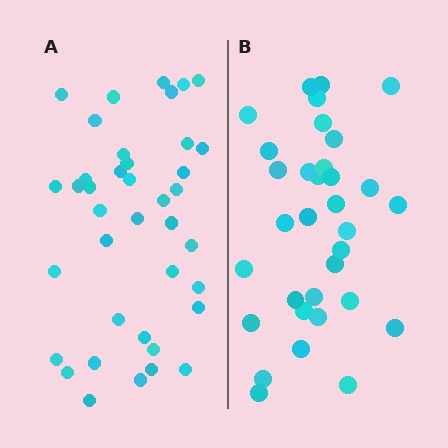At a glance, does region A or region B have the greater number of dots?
Region A (the left region) has more dots.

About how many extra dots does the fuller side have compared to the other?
Region A has about 6 more dots than region B.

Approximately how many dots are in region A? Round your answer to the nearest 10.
About 40 dots. (The exact count is 39, which rounds to 40.)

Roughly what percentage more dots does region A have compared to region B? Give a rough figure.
About 20% more.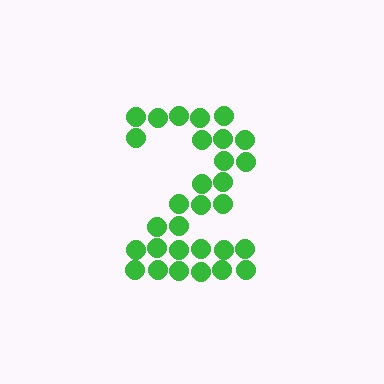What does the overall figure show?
The overall figure shows the digit 2.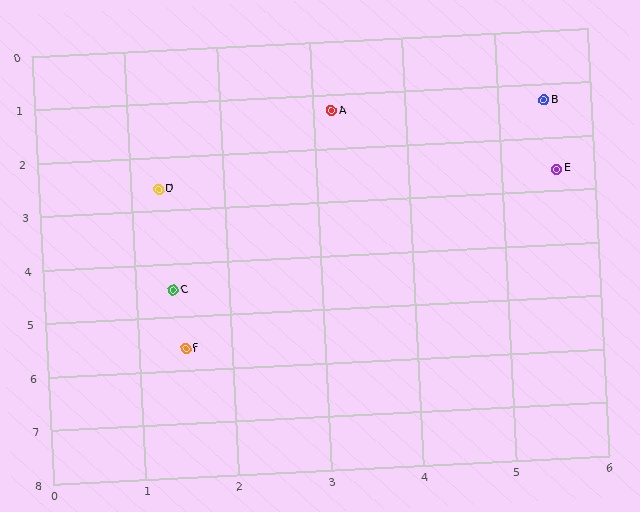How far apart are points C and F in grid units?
Points C and F are about 1.1 grid units apart.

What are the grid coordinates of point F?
Point F is at approximately (1.5, 5.6).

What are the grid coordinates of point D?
Point D is at approximately (1.3, 2.6).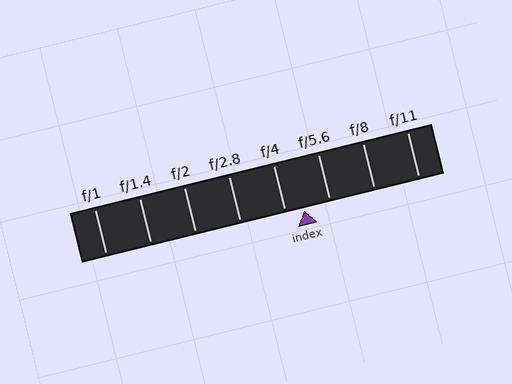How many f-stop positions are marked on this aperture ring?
There are 8 f-stop positions marked.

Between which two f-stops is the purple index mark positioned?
The index mark is between f/4 and f/5.6.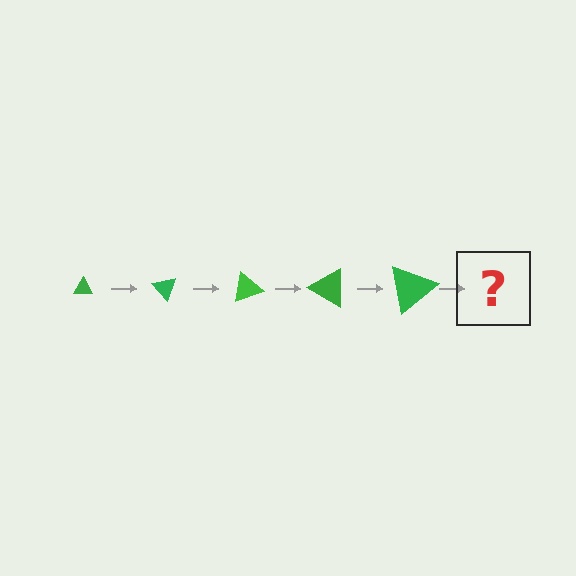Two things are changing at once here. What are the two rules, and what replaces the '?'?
The two rules are that the triangle grows larger each step and it rotates 50 degrees each step. The '?' should be a triangle, larger than the previous one and rotated 250 degrees from the start.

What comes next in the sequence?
The next element should be a triangle, larger than the previous one and rotated 250 degrees from the start.